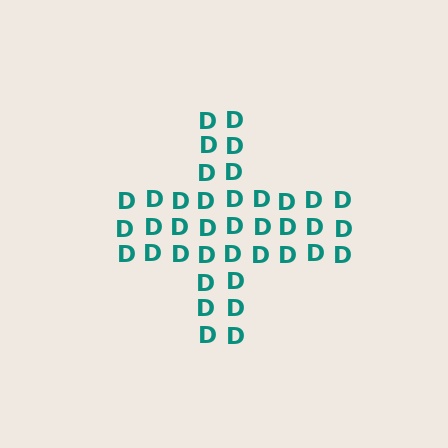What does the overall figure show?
The overall figure shows a cross.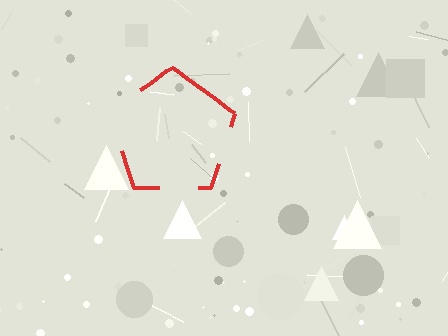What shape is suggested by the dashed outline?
The dashed outline suggests a pentagon.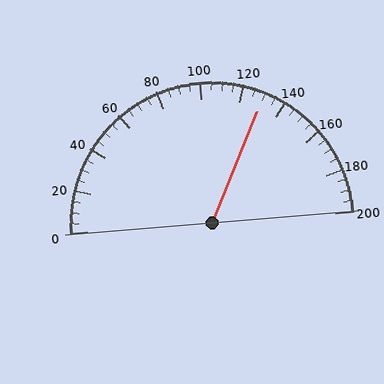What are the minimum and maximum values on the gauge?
The gauge ranges from 0 to 200.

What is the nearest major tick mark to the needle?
The nearest major tick mark is 120.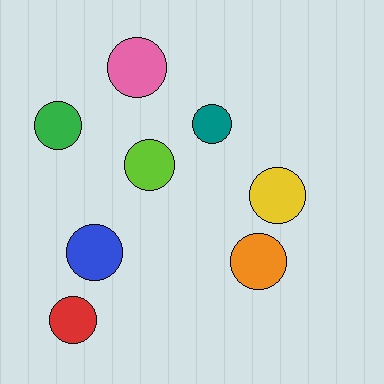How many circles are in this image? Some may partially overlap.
There are 8 circles.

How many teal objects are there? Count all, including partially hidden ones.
There is 1 teal object.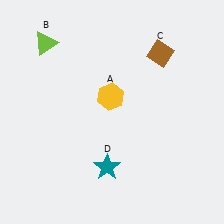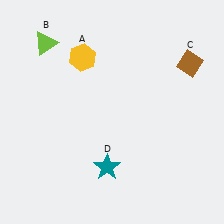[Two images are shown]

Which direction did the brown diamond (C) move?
The brown diamond (C) moved right.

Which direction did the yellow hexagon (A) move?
The yellow hexagon (A) moved up.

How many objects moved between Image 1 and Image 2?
2 objects moved between the two images.